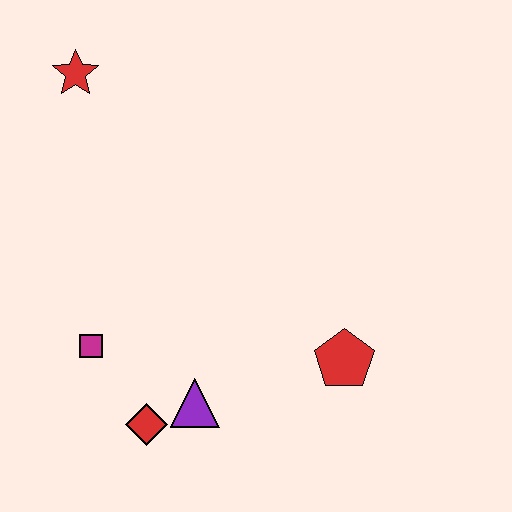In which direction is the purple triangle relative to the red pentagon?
The purple triangle is to the left of the red pentagon.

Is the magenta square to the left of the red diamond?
Yes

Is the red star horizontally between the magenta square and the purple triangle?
No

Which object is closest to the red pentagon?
The purple triangle is closest to the red pentagon.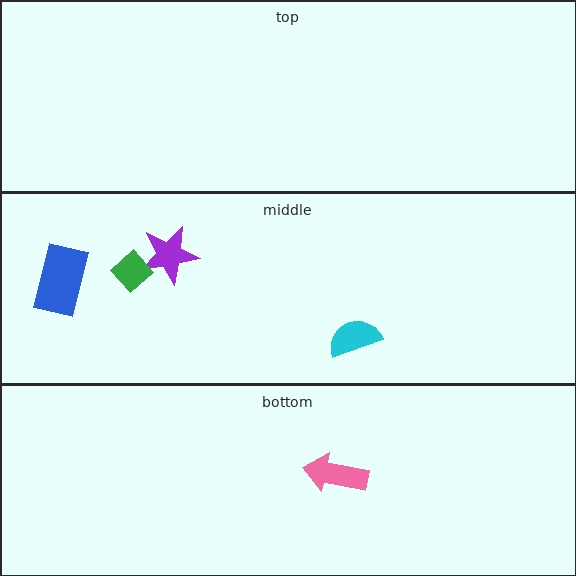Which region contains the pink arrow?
The bottom region.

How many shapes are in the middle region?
4.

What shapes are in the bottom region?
The pink arrow.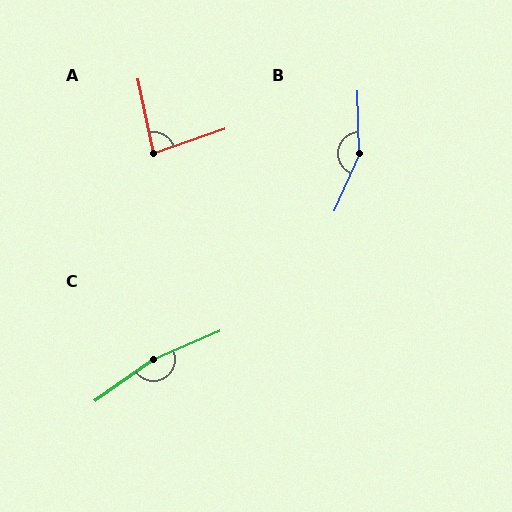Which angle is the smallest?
A, at approximately 83 degrees.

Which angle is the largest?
C, at approximately 168 degrees.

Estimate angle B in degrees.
Approximately 154 degrees.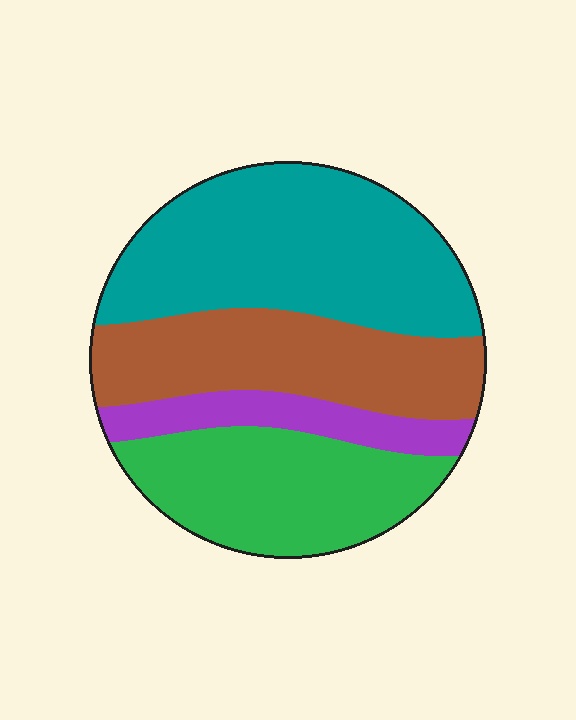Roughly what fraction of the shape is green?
Green takes up about one quarter (1/4) of the shape.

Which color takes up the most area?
Teal, at roughly 40%.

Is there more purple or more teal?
Teal.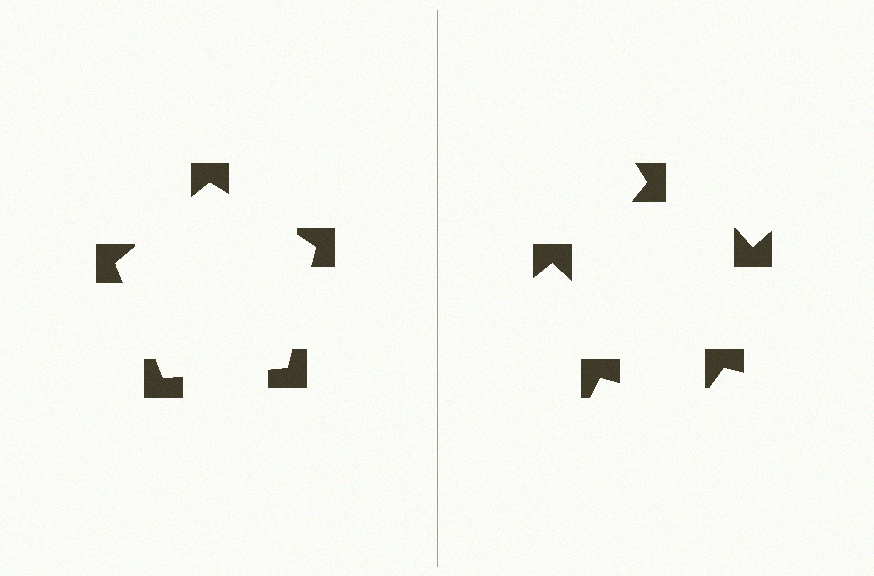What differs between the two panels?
The notched squares are positioned identically on both sides; only the wedge orientations differ. On the left they align to a pentagon; on the right they are misaligned.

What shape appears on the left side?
An illusory pentagon.